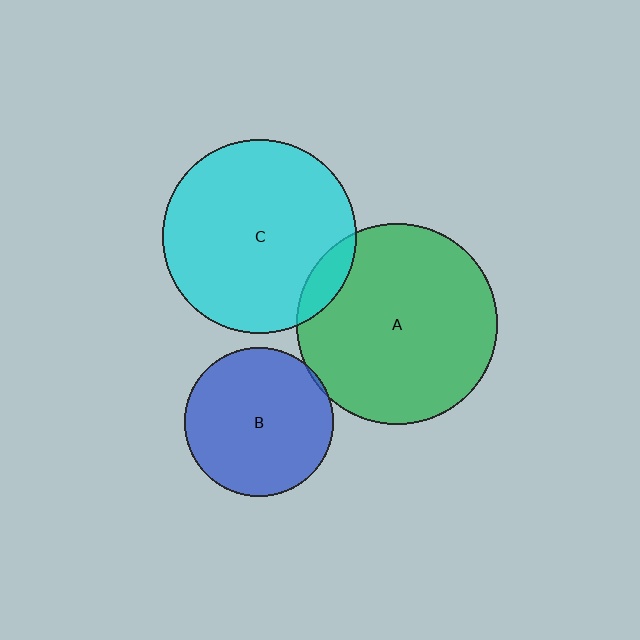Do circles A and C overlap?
Yes.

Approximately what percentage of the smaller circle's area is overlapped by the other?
Approximately 10%.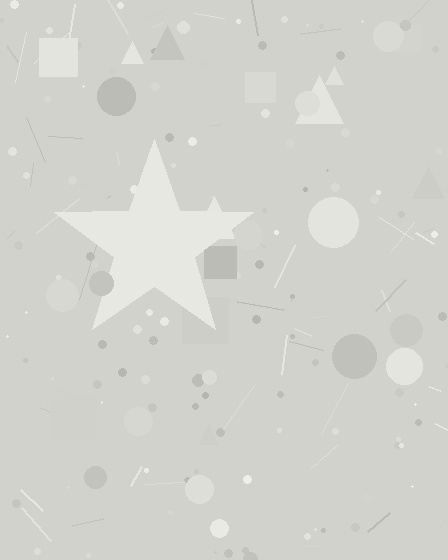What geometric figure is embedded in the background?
A star is embedded in the background.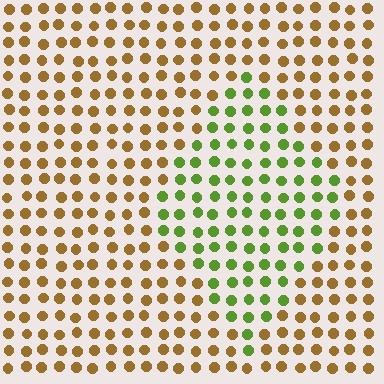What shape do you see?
I see a diamond.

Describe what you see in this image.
The image is filled with small brown elements in a uniform arrangement. A diamond-shaped region is visible where the elements are tinted to a slightly different hue, forming a subtle color boundary.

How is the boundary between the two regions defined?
The boundary is defined purely by a slight shift in hue (about 59 degrees). Spacing, size, and orientation are identical on both sides.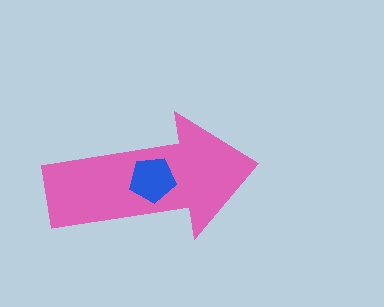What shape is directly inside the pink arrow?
The blue pentagon.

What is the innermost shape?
The blue pentagon.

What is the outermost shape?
The pink arrow.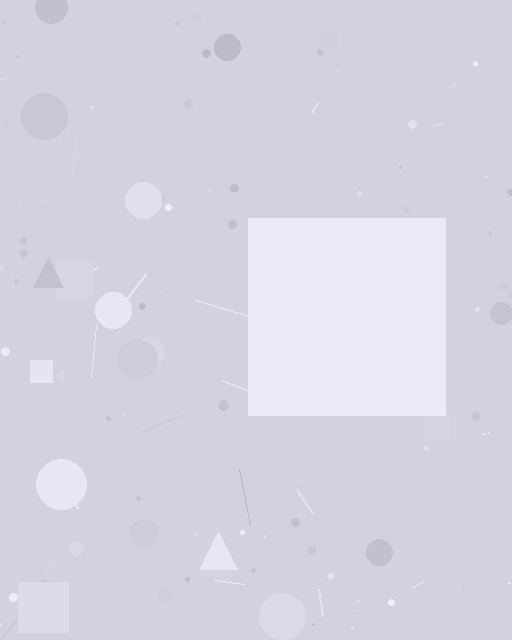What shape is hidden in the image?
A square is hidden in the image.